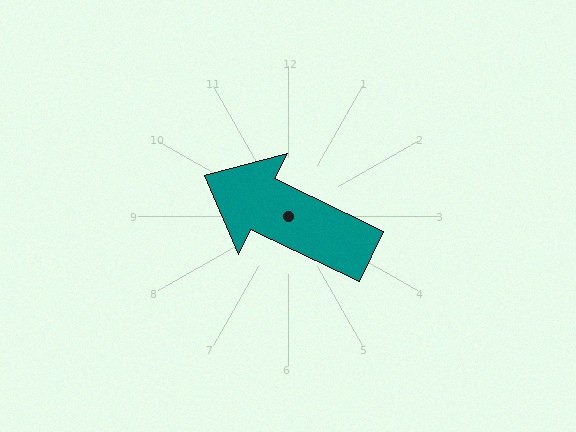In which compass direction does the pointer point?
Northwest.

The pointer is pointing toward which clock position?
Roughly 10 o'clock.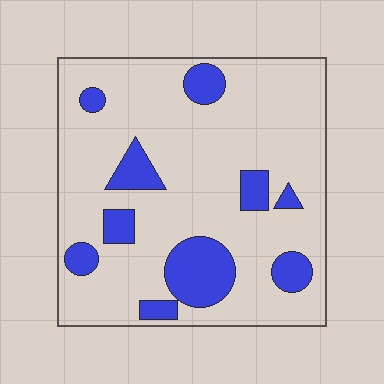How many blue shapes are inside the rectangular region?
10.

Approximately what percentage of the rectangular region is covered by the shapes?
Approximately 20%.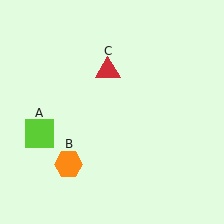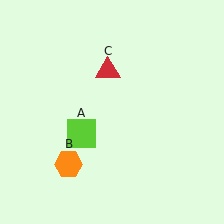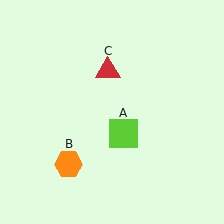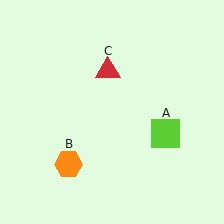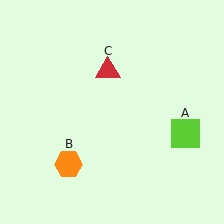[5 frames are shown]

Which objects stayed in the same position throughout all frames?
Orange hexagon (object B) and red triangle (object C) remained stationary.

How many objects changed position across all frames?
1 object changed position: lime square (object A).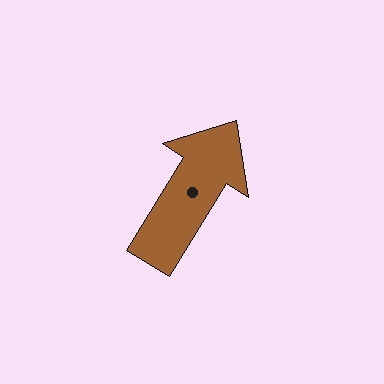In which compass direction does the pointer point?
Northeast.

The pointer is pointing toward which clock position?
Roughly 1 o'clock.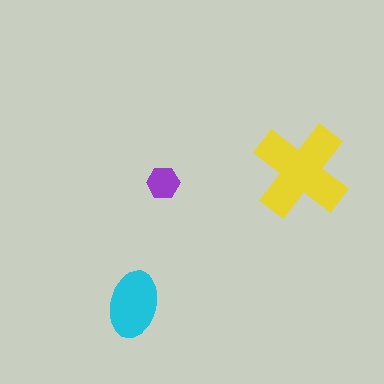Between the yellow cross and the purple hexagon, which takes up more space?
The yellow cross.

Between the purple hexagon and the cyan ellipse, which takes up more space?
The cyan ellipse.